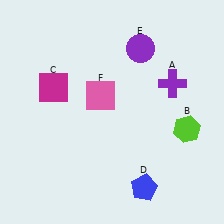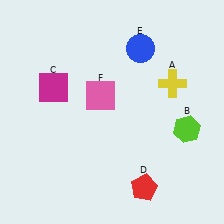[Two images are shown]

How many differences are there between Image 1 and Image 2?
There are 3 differences between the two images.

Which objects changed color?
A changed from purple to yellow. D changed from blue to red. E changed from purple to blue.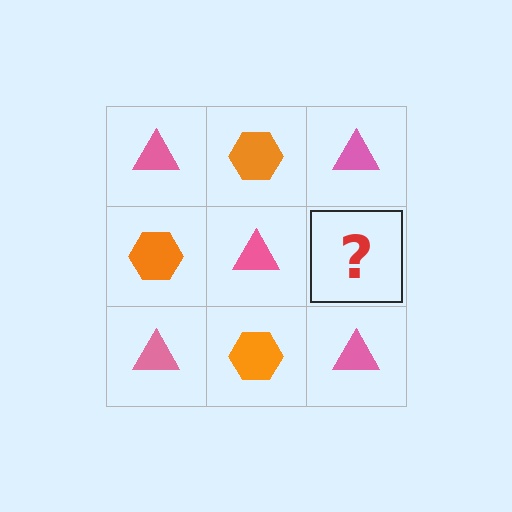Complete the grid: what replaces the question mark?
The question mark should be replaced with an orange hexagon.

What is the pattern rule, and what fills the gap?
The rule is that it alternates pink triangle and orange hexagon in a checkerboard pattern. The gap should be filled with an orange hexagon.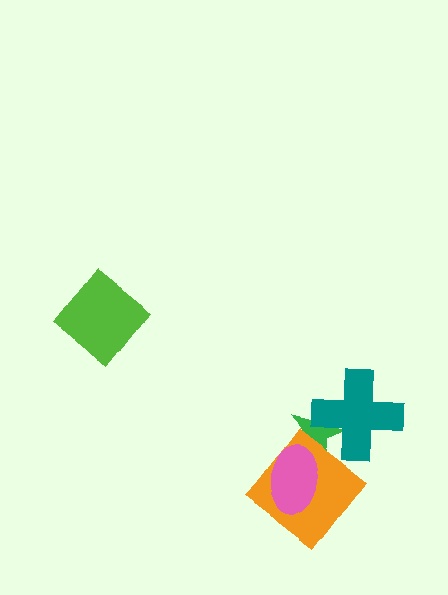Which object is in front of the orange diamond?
The pink ellipse is in front of the orange diamond.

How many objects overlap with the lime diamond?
0 objects overlap with the lime diamond.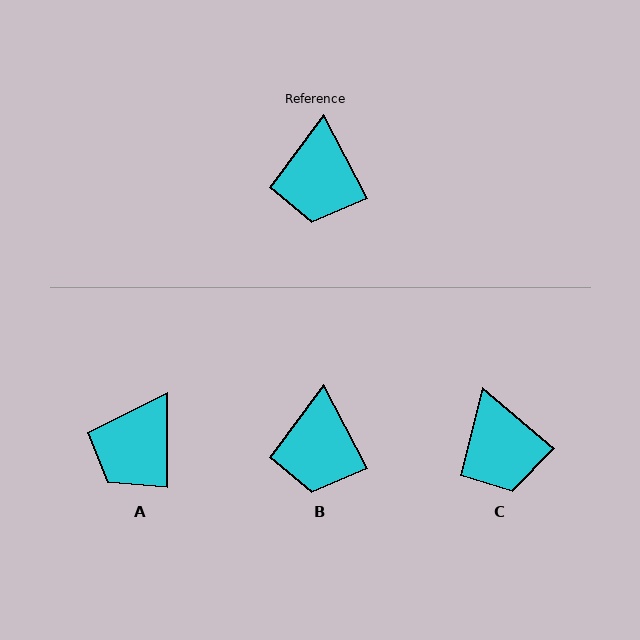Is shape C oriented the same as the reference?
No, it is off by about 22 degrees.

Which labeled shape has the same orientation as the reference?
B.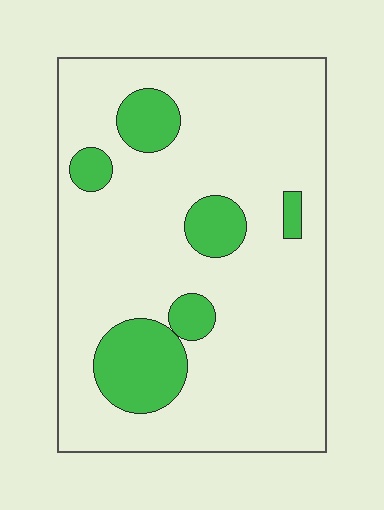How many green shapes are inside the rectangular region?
6.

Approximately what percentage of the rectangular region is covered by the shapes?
Approximately 15%.